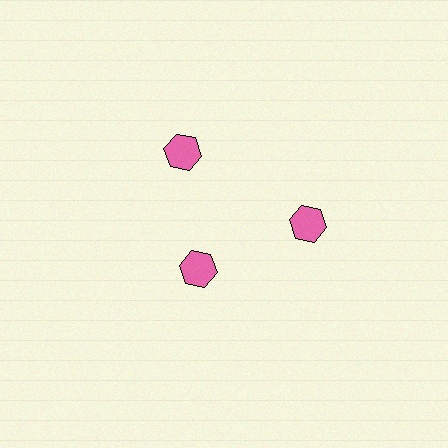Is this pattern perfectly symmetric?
No. The 3 pink hexagons are arranged in a ring, but one element near the 7 o'clock position is pulled inward toward the center, breaking the 3-fold rotational symmetry.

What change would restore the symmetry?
The symmetry would be restored by moving it outward, back onto the ring so that all 3 hexagons sit at equal angles and equal distance from the center.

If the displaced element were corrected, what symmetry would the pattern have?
It would have 3-fold rotational symmetry — the pattern would map onto itself every 120 degrees.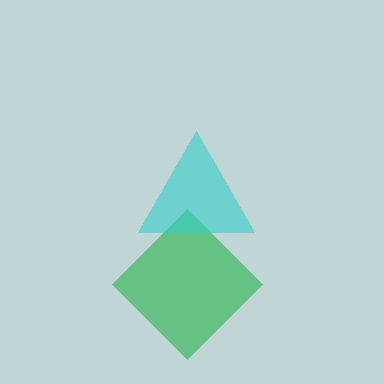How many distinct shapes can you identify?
There are 2 distinct shapes: a green diamond, a cyan triangle.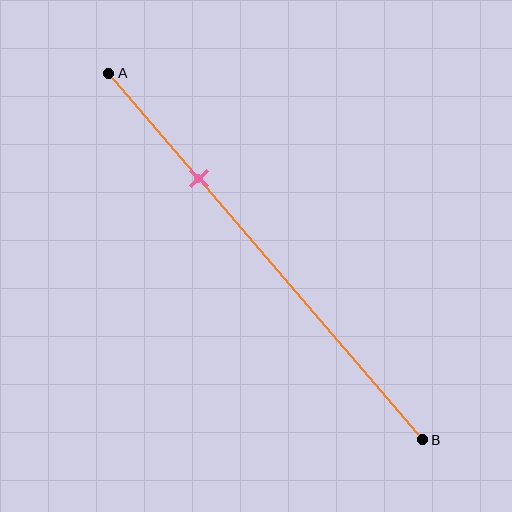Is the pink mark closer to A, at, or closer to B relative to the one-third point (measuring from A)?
The pink mark is closer to point A than the one-third point of segment AB.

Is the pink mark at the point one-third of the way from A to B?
No, the mark is at about 30% from A, not at the 33% one-third point.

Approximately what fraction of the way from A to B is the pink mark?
The pink mark is approximately 30% of the way from A to B.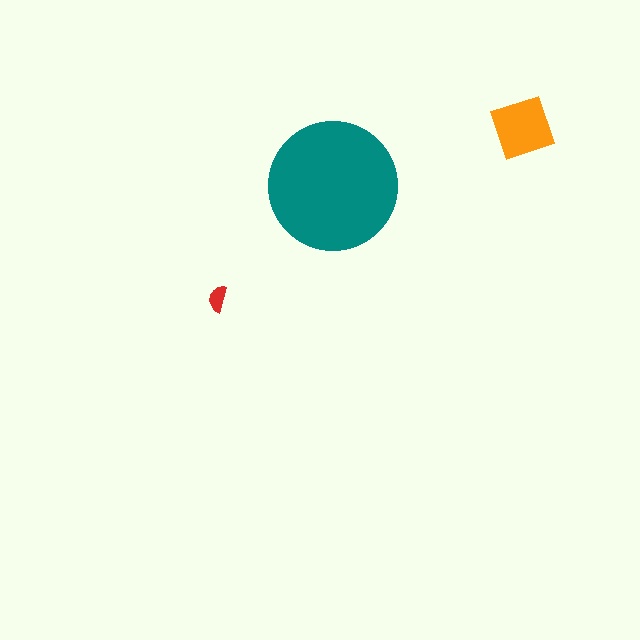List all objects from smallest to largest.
The red semicircle, the orange square, the teal circle.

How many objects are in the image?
There are 3 objects in the image.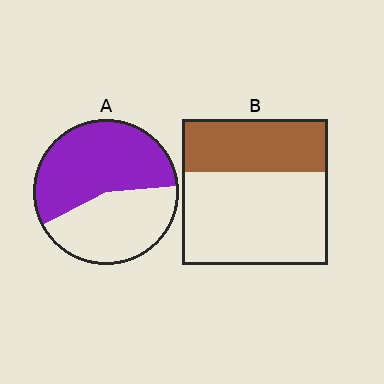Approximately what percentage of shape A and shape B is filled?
A is approximately 55% and B is approximately 35%.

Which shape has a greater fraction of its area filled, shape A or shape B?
Shape A.